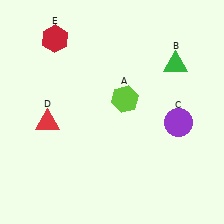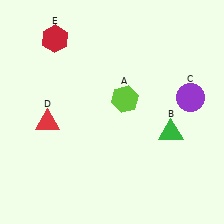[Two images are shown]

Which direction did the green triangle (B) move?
The green triangle (B) moved down.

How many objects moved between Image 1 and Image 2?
2 objects moved between the two images.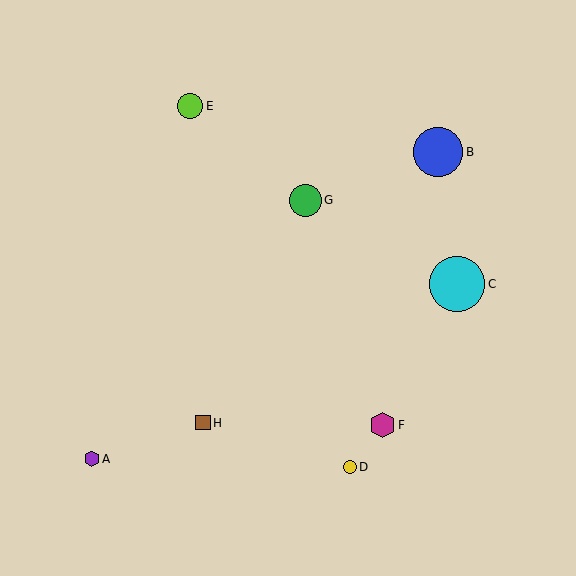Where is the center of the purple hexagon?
The center of the purple hexagon is at (92, 459).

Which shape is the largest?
The cyan circle (labeled C) is the largest.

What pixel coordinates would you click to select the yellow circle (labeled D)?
Click at (350, 467) to select the yellow circle D.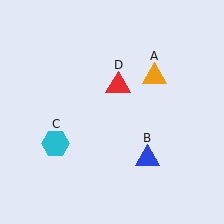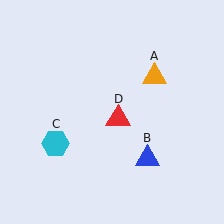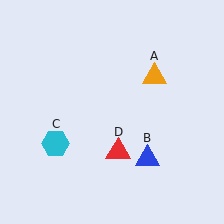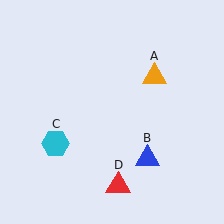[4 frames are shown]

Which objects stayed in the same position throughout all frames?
Orange triangle (object A) and blue triangle (object B) and cyan hexagon (object C) remained stationary.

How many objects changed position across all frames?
1 object changed position: red triangle (object D).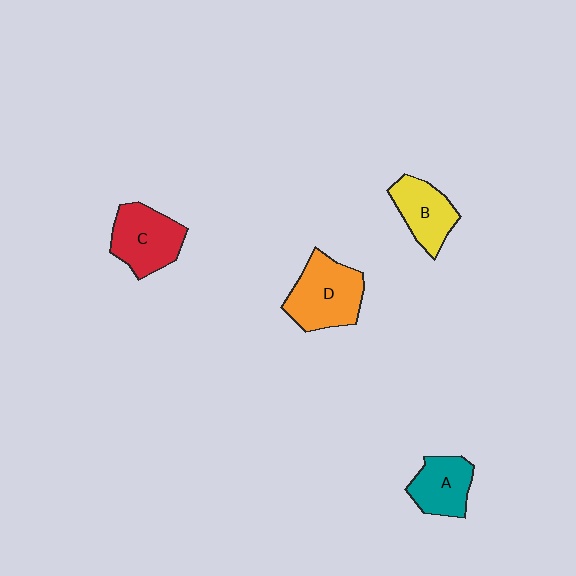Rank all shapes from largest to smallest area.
From largest to smallest: D (orange), C (red), B (yellow), A (teal).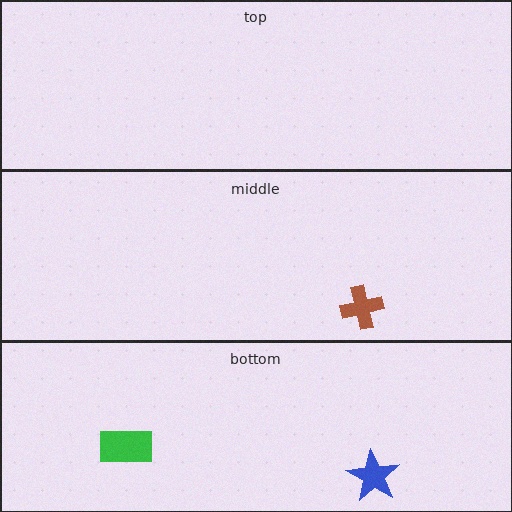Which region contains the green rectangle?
The bottom region.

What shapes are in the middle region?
The brown cross.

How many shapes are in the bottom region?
2.